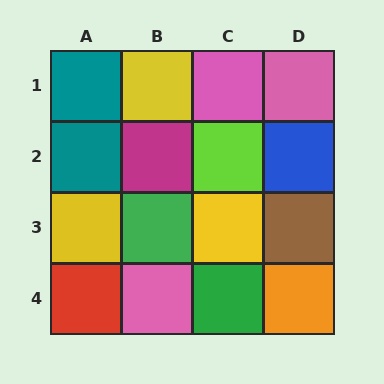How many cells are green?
2 cells are green.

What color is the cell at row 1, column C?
Pink.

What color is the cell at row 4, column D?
Orange.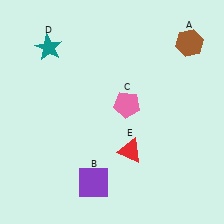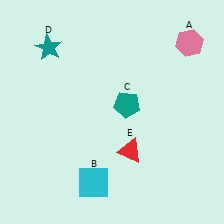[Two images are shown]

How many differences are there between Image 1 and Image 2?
There are 3 differences between the two images.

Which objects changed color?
A changed from brown to pink. B changed from purple to cyan. C changed from pink to teal.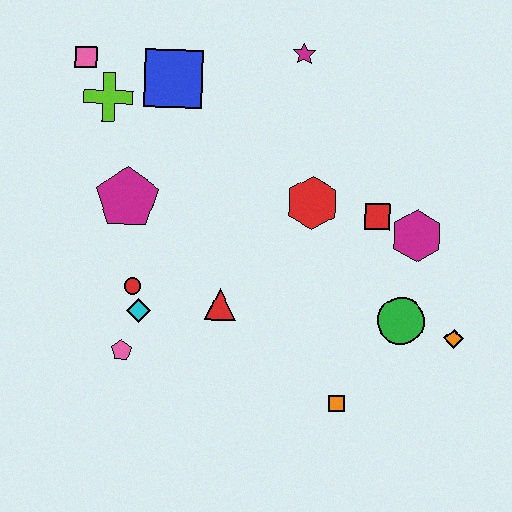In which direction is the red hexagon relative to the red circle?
The red hexagon is to the right of the red circle.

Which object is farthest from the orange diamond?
The pink square is farthest from the orange diamond.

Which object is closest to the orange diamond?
The green circle is closest to the orange diamond.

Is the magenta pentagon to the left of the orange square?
Yes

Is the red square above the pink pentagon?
Yes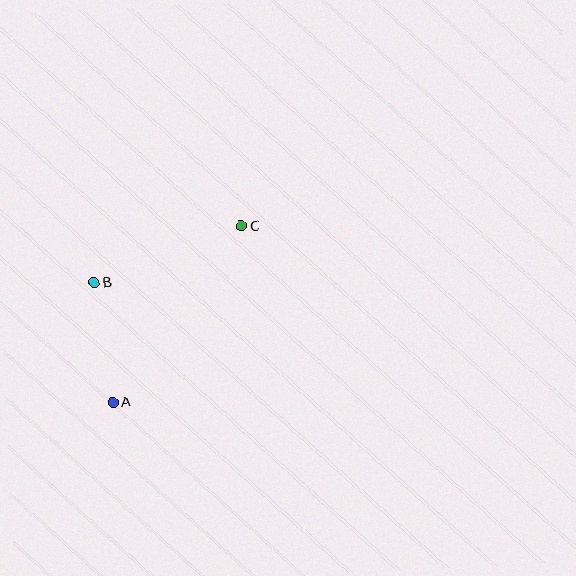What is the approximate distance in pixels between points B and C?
The distance between B and C is approximately 158 pixels.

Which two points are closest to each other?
Points A and B are closest to each other.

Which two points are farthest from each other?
Points A and C are farthest from each other.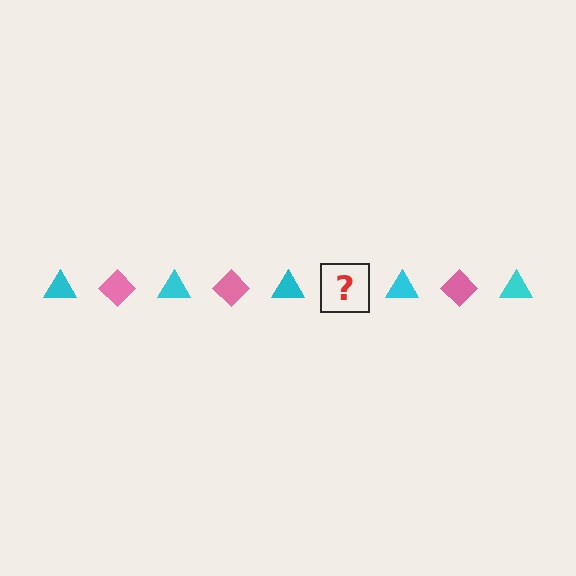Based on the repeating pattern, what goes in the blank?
The blank should be a pink diamond.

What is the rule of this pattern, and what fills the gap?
The rule is that the pattern alternates between cyan triangle and pink diamond. The gap should be filled with a pink diamond.